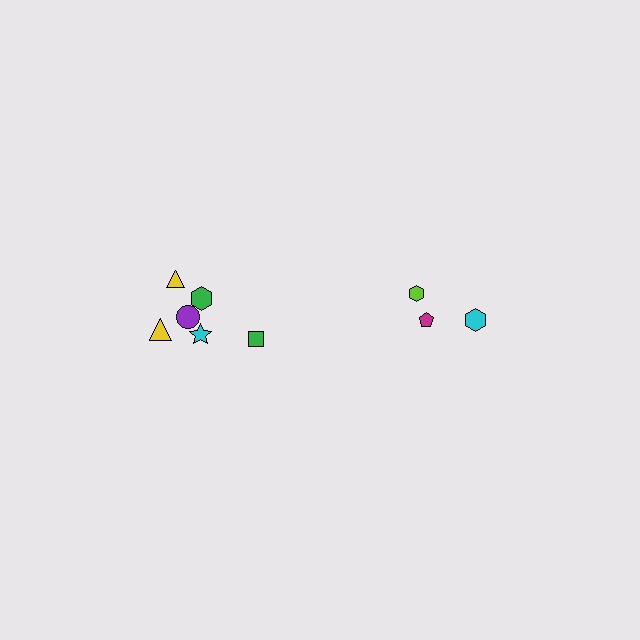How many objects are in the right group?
There are 3 objects.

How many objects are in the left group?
There are 6 objects.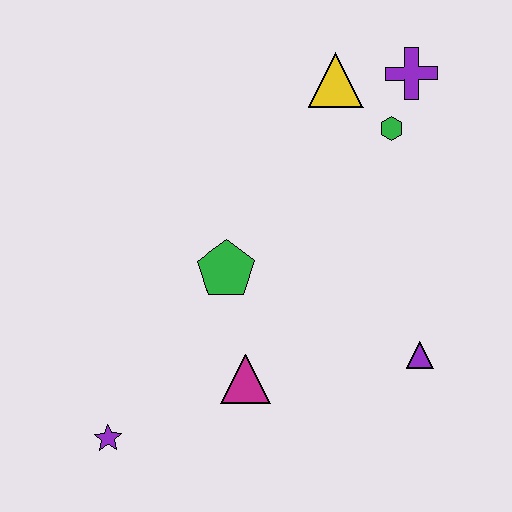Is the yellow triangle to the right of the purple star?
Yes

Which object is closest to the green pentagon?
The magenta triangle is closest to the green pentagon.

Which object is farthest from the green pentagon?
The purple cross is farthest from the green pentagon.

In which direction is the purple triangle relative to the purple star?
The purple triangle is to the right of the purple star.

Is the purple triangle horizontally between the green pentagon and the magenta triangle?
No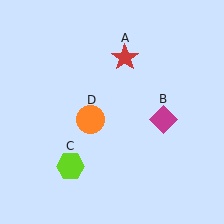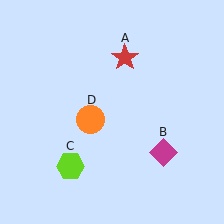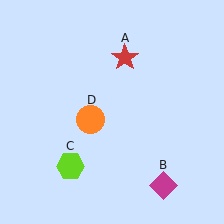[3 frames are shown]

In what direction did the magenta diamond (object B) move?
The magenta diamond (object B) moved down.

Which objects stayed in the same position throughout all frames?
Red star (object A) and lime hexagon (object C) and orange circle (object D) remained stationary.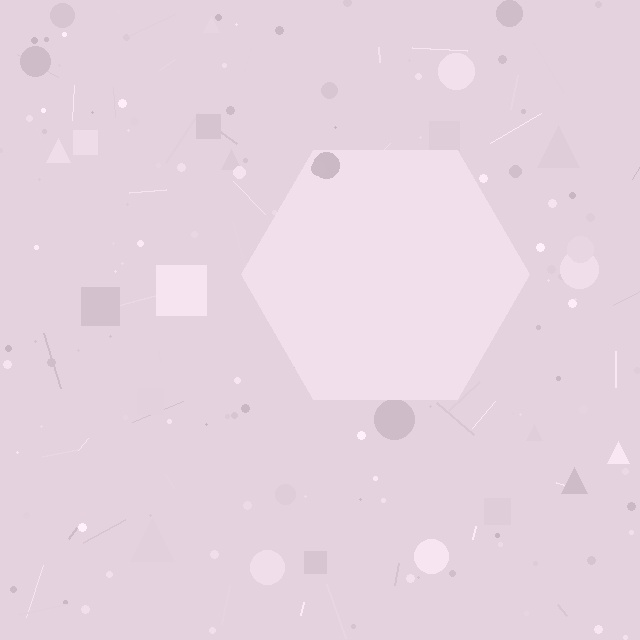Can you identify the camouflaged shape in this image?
The camouflaged shape is a hexagon.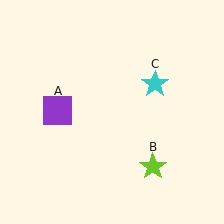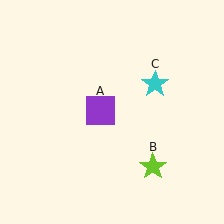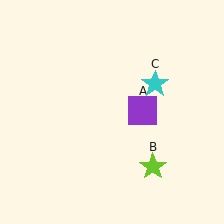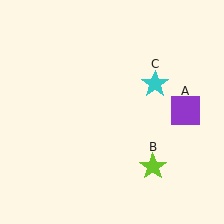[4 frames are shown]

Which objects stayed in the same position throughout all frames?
Lime star (object B) and cyan star (object C) remained stationary.